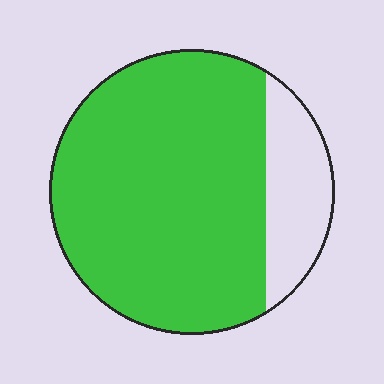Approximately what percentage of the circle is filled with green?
Approximately 80%.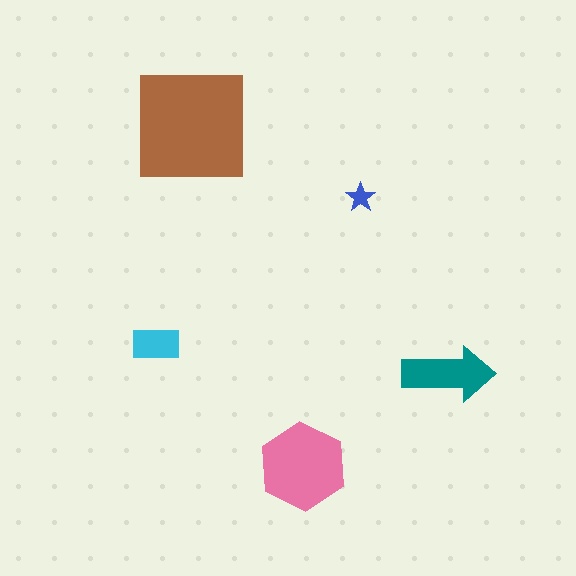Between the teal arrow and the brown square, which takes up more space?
The brown square.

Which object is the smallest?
The blue star.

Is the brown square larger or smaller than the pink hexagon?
Larger.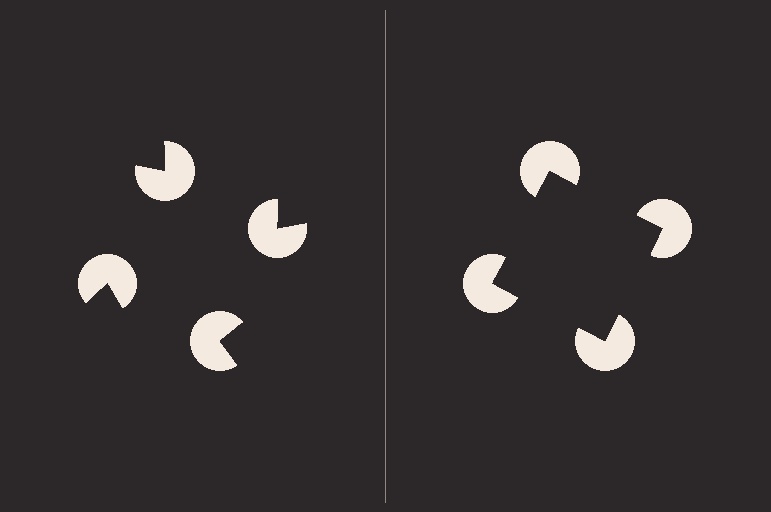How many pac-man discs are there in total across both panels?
8 — 4 on each side.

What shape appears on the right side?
An illusory square.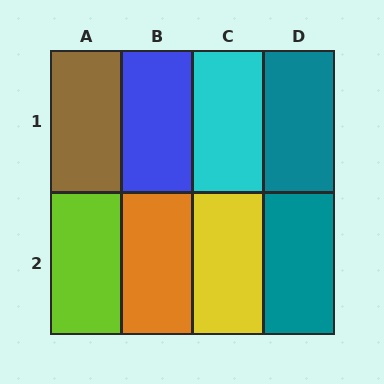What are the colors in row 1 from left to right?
Brown, blue, cyan, teal.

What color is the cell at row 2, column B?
Orange.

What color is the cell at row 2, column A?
Lime.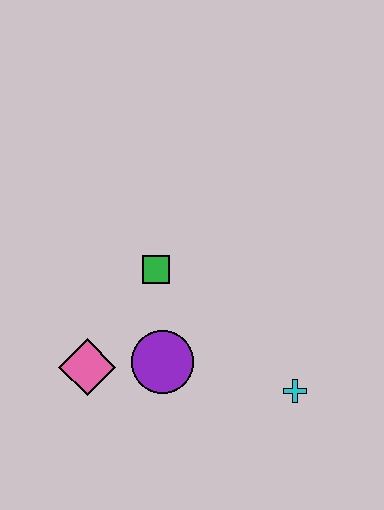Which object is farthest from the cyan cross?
The pink diamond is farthest from the cyan cross.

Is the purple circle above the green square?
No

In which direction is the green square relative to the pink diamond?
The green square is above the pink diamond.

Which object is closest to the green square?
The purple circle is closest to the green square.